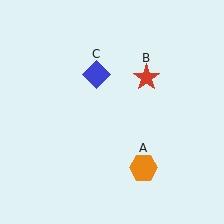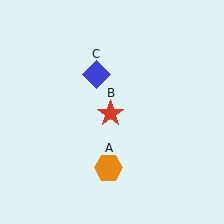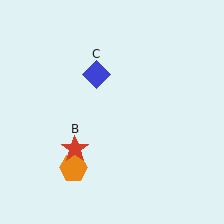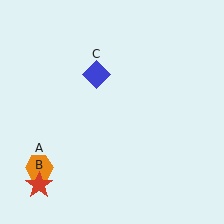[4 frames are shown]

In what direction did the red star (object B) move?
The red star (object B) moved down and to the left.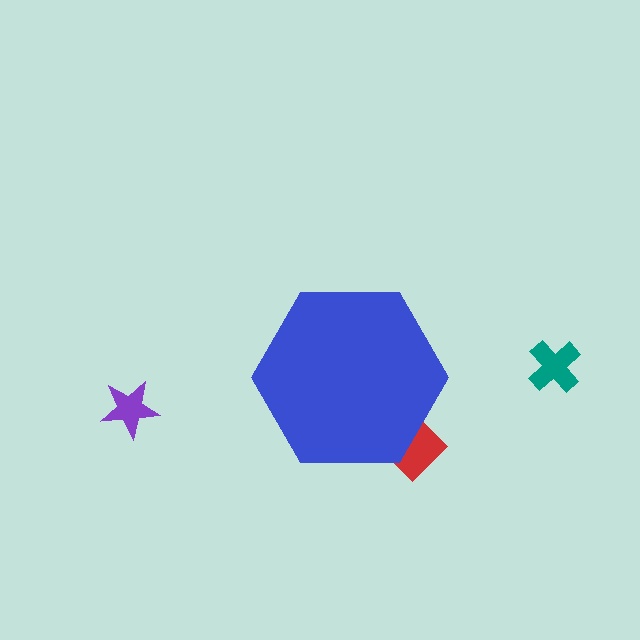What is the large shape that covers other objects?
A blue hexagon.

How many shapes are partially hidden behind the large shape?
1 shape is partially hidden.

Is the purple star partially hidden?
No, the purple star is fully visible.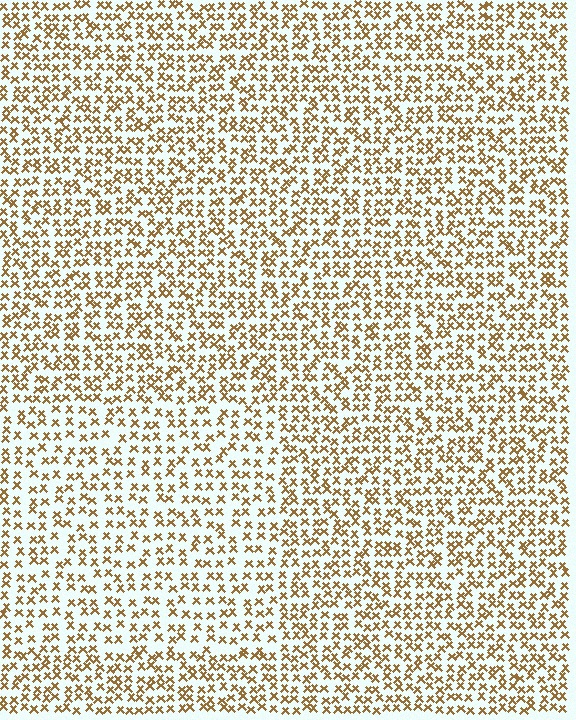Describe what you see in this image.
The image contains small brown elements arranged at two different densities. A rectangle-shaped region is visible where the elements are less densely packed than the surrounding area.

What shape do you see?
I see a rectangle.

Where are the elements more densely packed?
The elements are more densely packed outside the rectangle boundary.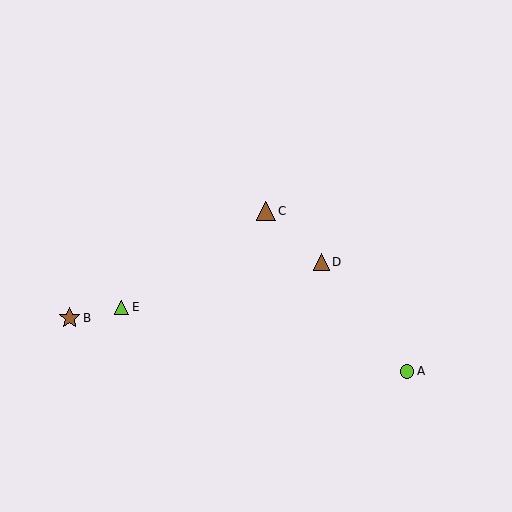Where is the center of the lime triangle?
The center of the lime triangle is at (122, 307).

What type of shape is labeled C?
Shape C is a brown triangle.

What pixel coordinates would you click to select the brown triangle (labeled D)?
Click at (321, 262) to select the brown triangle D.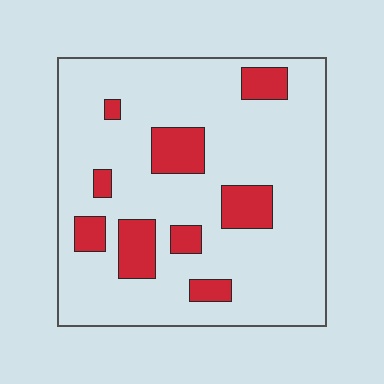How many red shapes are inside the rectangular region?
9.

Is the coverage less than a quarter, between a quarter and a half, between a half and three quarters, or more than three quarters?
Less than a quarter.